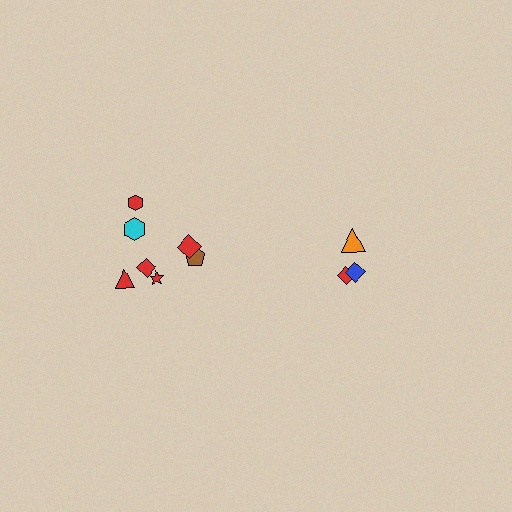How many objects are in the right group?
There are 3 objects.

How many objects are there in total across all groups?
There are 10 objects.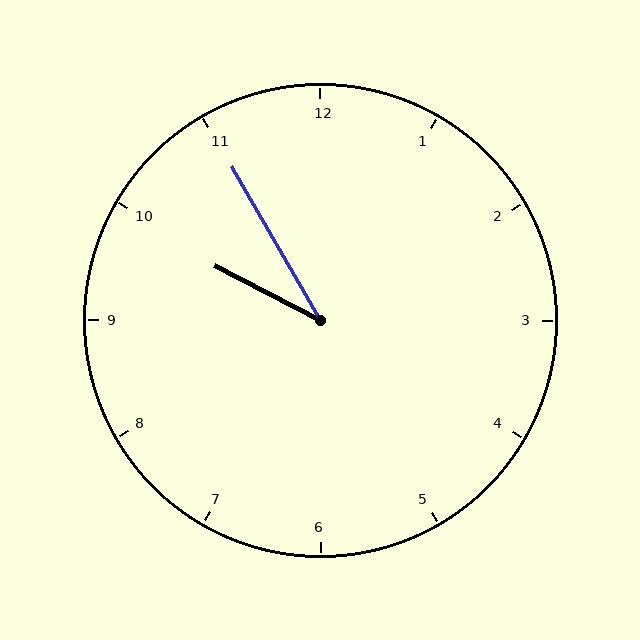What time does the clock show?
9:55.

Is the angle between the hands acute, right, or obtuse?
It is acute.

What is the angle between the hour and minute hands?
Approximately 32 degrees.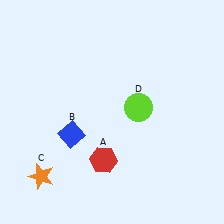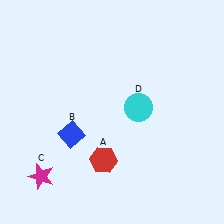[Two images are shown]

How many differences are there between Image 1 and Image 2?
There are 2 differences between the two images.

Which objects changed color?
C changed from orange to magenta. D changed from lime to cyan.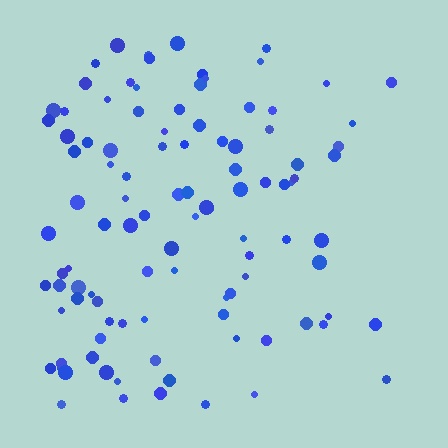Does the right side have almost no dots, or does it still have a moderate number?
Still a moderate number, just noticeably fewer than the left.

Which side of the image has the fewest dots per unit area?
The right.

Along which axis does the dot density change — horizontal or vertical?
Horizontal.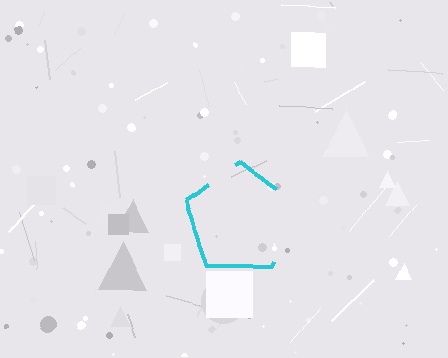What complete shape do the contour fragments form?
The contour fragments form a pentagon.